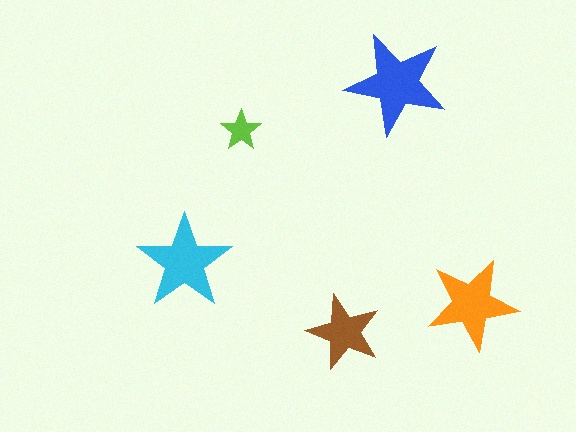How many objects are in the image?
There are 5 objects in the image.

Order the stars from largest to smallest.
the blue one, the cyan one, the orange one, the brown one, the lime one.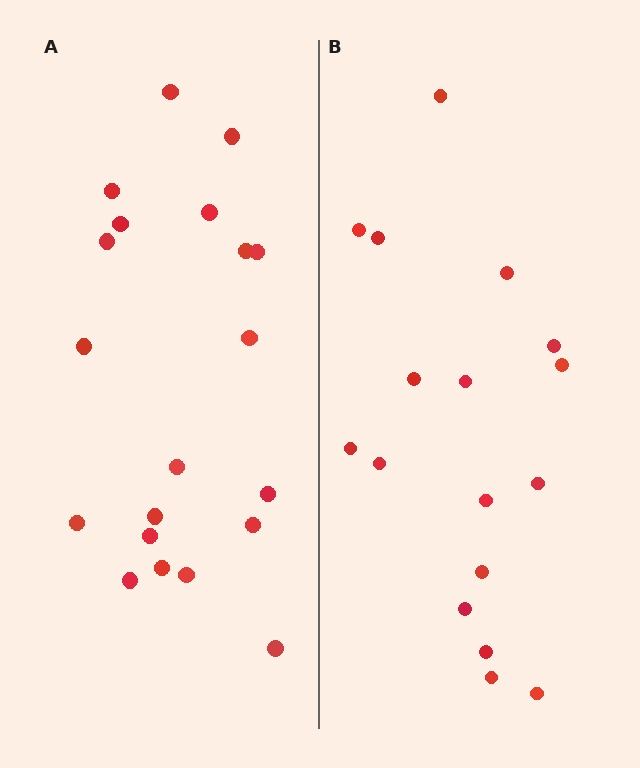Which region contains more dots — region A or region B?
Region A (the left region) has more dots.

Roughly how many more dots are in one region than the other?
Region A has just a few more — roughly 2 or 3 more dots than region B.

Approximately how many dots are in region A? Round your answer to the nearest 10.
About 20 dots.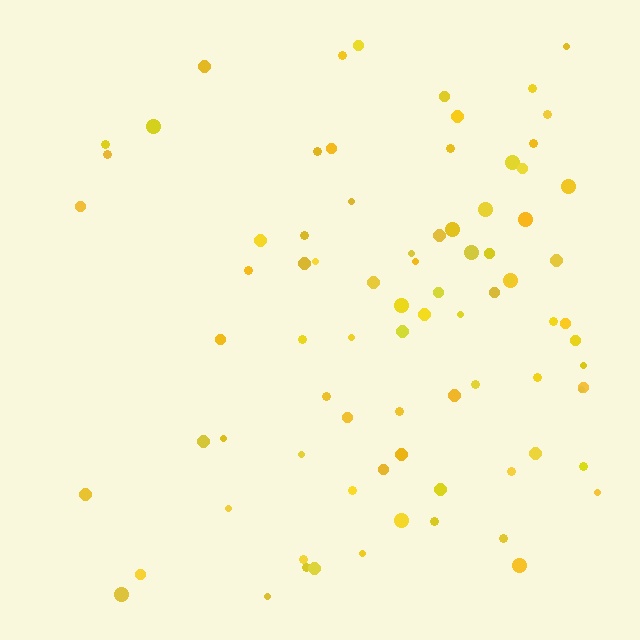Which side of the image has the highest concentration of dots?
The right.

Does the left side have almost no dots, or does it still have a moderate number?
Still a moderate number, just noticeably fewer than the right.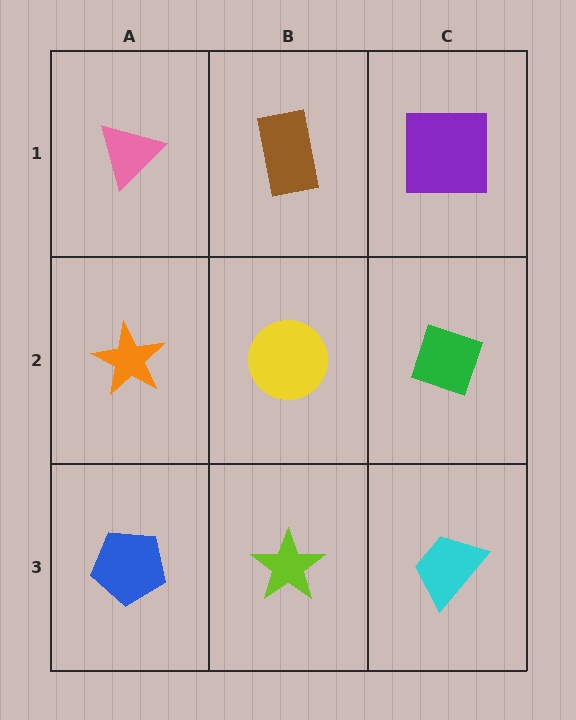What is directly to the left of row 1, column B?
A pink triangle.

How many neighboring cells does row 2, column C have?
3.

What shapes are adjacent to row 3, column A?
An orange star (row 2, column A), a lime star (row 3, column B).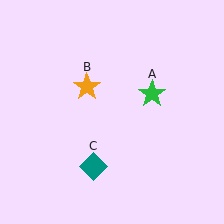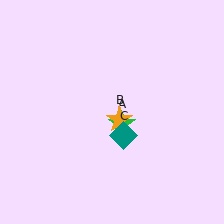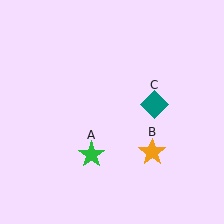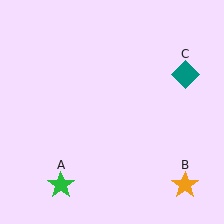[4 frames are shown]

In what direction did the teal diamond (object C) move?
The teal diamond (object C) moved up and to the right.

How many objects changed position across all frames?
3 objects changed position: green star (object A), orange star (object B), teal diamond (object C).